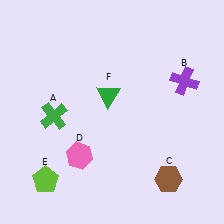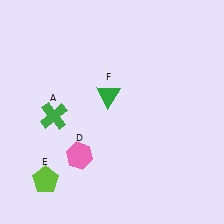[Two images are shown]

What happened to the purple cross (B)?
The purple cross (B) was removed in Image 2. It was in the top-right area of Image 1.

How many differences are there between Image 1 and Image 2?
There are 2 differences between the two images.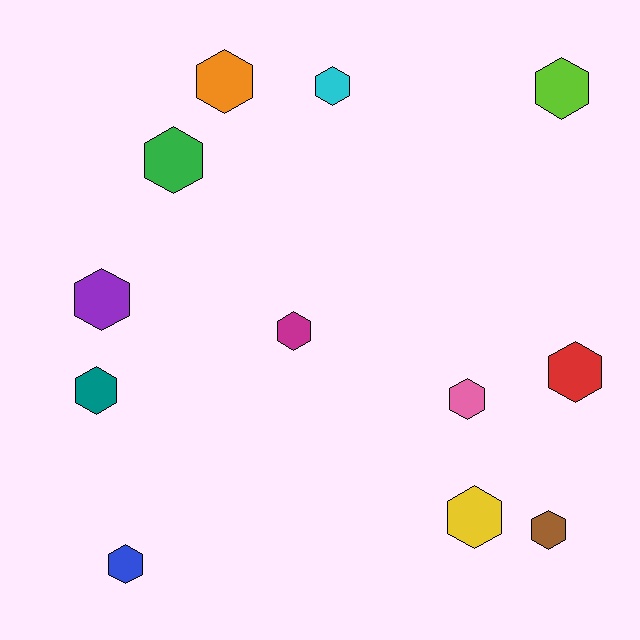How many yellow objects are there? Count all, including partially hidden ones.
There is 1 yellow object.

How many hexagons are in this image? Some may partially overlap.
There are 12 hexagons.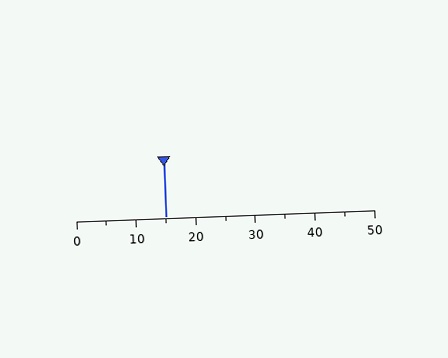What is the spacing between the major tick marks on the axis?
The major ticks are spaced 10 apart.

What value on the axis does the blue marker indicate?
The marker indicates approximately 15.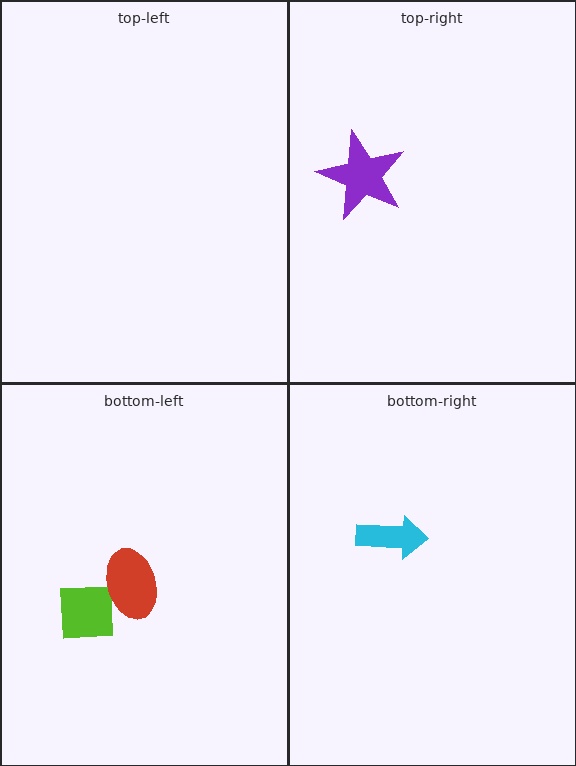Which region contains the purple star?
The top-right region.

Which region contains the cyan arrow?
The bottom-right region.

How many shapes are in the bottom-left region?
2.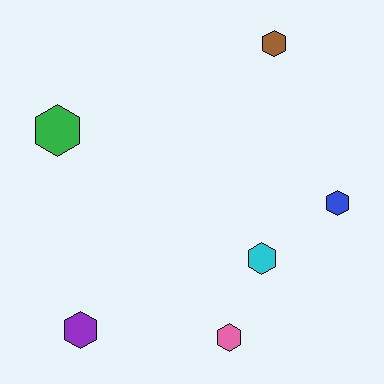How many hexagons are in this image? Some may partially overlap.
There are 6 hexagons.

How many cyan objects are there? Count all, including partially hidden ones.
There is 1 cyan object.